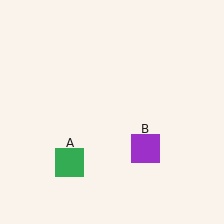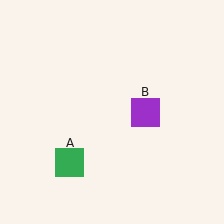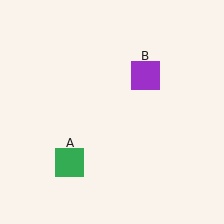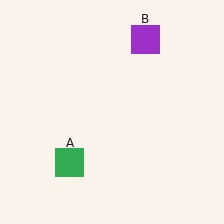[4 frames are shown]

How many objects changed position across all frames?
1 object changed position: purple square (object B).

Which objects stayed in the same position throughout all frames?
Green square (object A) remained stationary.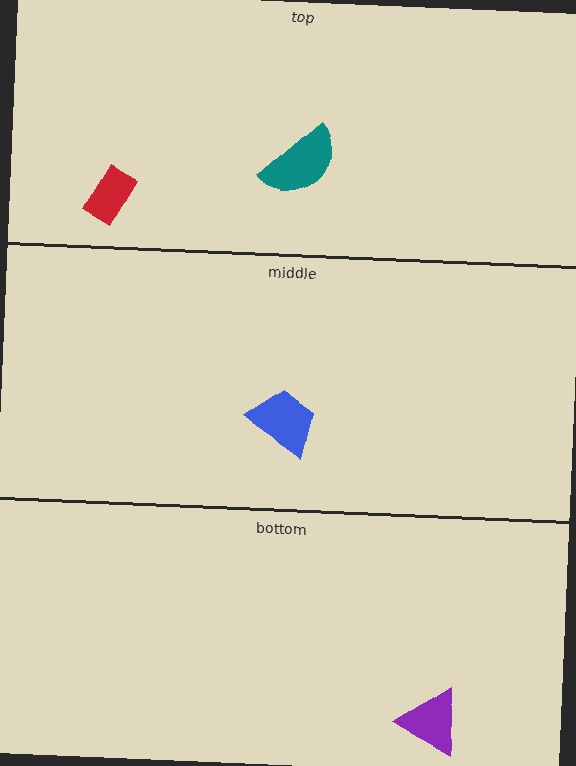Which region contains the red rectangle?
The top region.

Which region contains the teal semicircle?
The top region.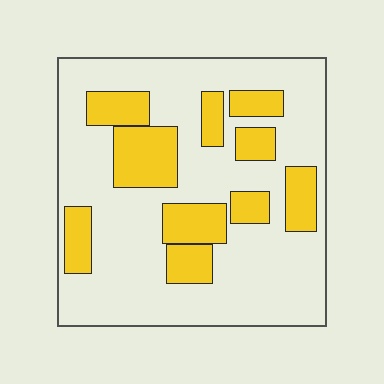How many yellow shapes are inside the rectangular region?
10.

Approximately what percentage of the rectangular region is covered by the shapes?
Approximately 30%.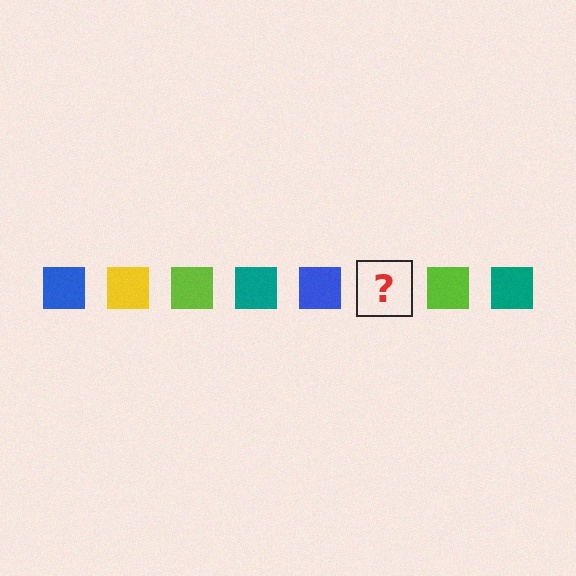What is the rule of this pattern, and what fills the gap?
The rule is that the pattern cycles through blue, yellow, lime, teal squares. The gap should be filled with a yellow square.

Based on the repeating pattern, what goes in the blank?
The blank should be a yellow square.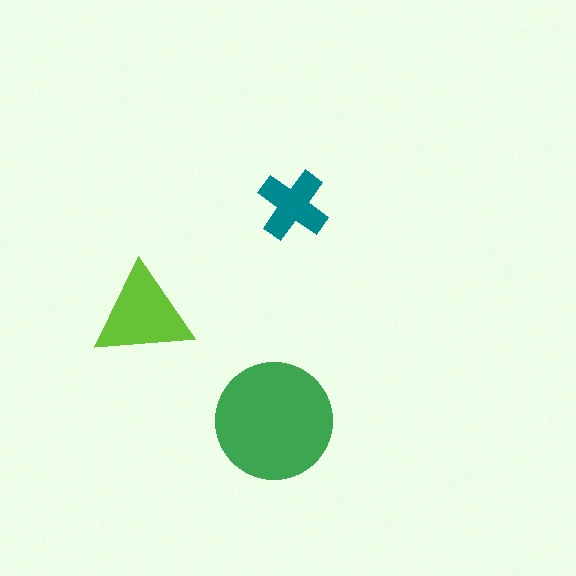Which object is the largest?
The green circle.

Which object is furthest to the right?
The teal cross is rightmost.